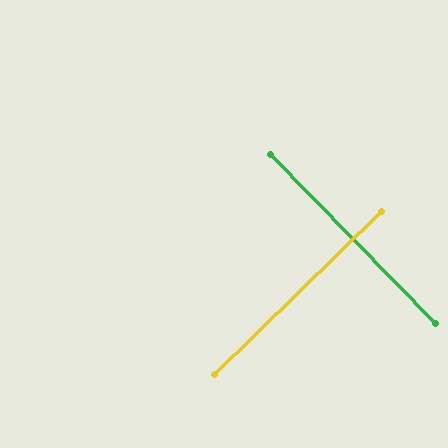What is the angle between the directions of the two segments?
Approximately 90 degrees.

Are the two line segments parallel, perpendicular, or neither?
Perpendicular — they meet at approximately 90°.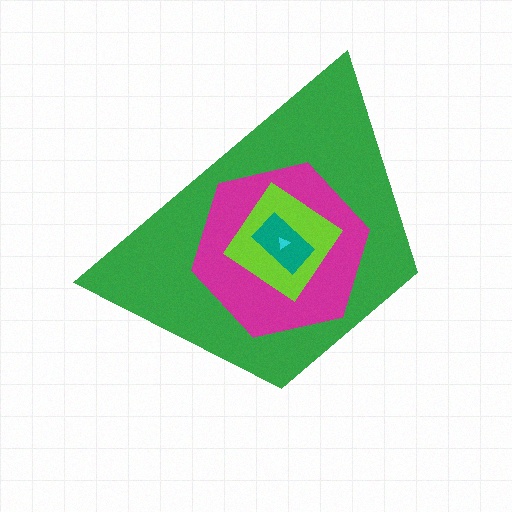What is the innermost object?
The cyan triangle.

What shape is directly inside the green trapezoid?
The magenta hexagon.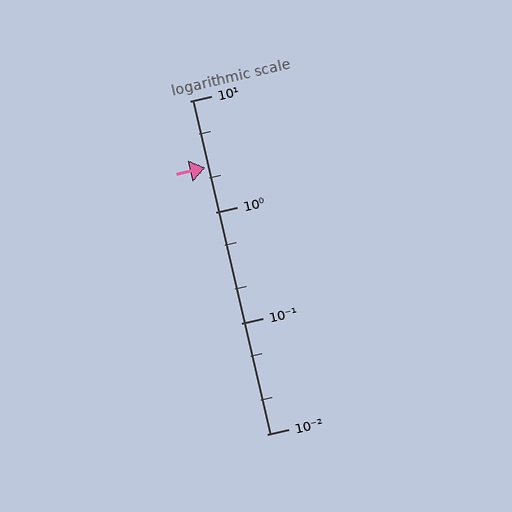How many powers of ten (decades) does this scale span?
The scale spans 3 decades, from 0.01 to 10.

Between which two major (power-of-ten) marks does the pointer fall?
The pointer is between 1 and 10.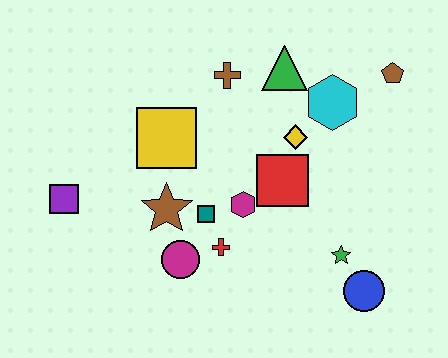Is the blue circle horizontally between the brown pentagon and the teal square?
Yes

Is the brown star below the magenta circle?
No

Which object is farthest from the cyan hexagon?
The purple square is farthest from the cyan hexagon.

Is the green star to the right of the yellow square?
Yes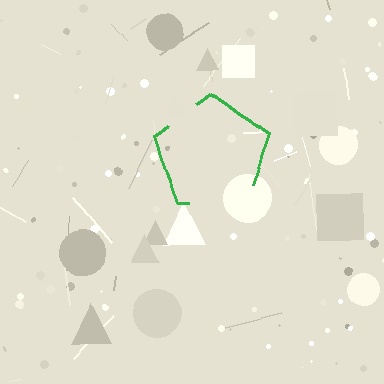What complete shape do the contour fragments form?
The contour fragments form a pentagon.